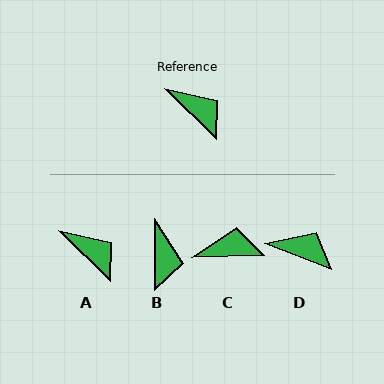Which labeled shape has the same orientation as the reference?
A.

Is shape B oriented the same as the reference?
No, it is off by about 45 degrees.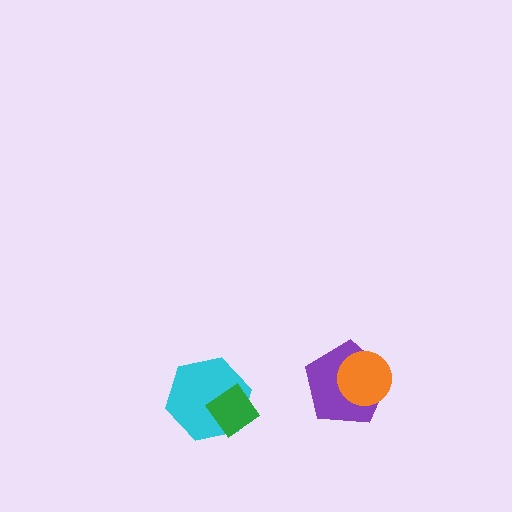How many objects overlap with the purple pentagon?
1 object overlaps with the purple pentagon.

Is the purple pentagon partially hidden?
Yes, it is partially covered by another shape.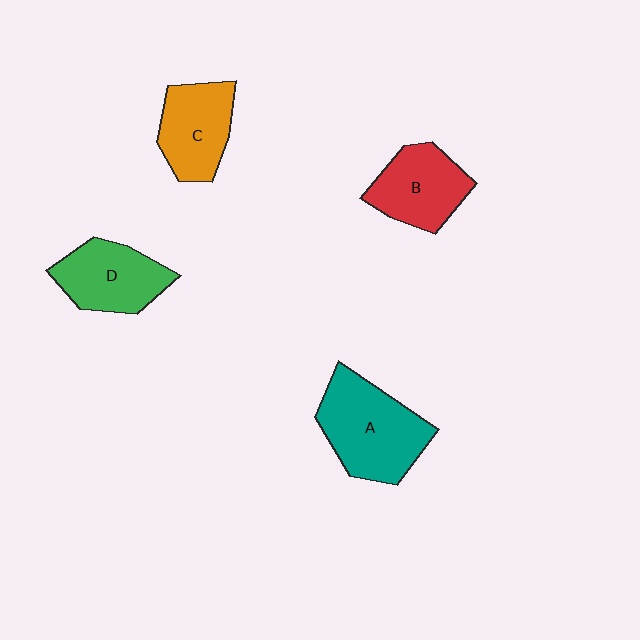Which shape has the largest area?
Shape A (teal).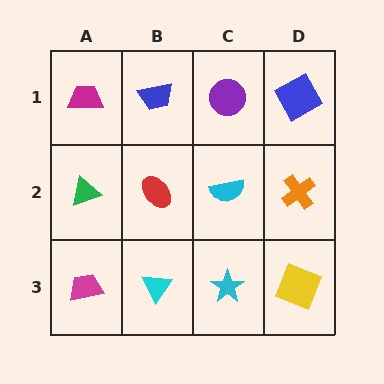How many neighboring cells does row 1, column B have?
3.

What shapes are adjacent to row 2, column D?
A blue square (row 1, column D), a yellow square (row 3, column D), a cyan semicircle (row 2, column C).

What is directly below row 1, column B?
A red ellipse.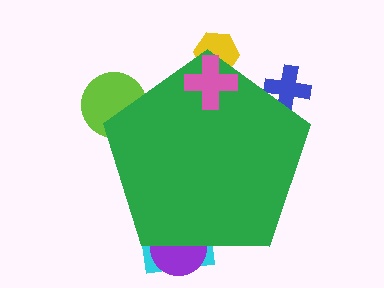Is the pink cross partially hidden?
No, the pink cross is fully visible.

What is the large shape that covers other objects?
A green pentagon.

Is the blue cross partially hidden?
Yes, the blue cross is partially hidden behind the green pentagon.